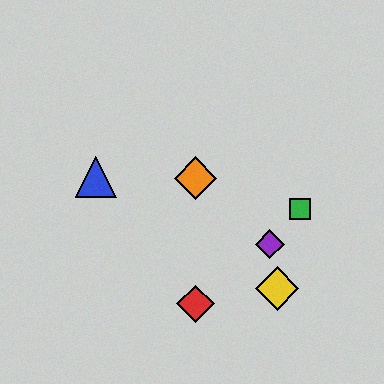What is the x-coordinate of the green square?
The green square is at x≈300.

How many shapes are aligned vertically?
2 shapes (the red diamond, the orange diamond) are aligned vertically.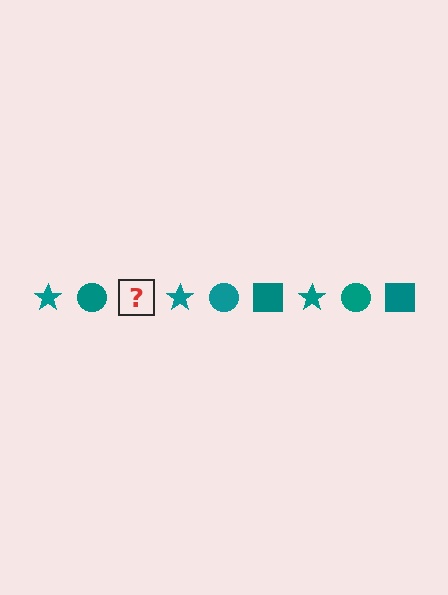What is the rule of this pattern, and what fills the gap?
The rule is that the pattern cycles through star, circle, square shapes in teal. The gap should be filled with a teal square.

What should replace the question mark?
The question mark should be replaced with a teal square.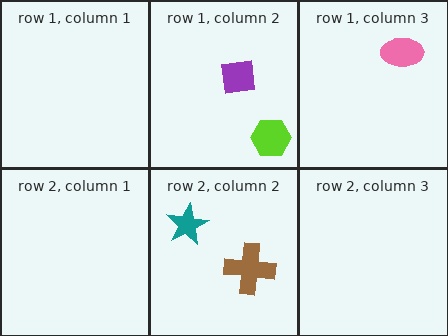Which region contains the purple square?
The row 1, column 2 region.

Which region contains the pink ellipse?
The row 1, column 3 region.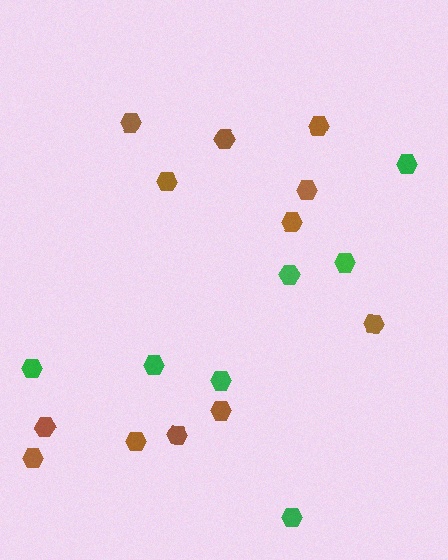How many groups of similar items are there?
There are 2 groups: one group of brown hexagons (12) and one group of green hexagons (7).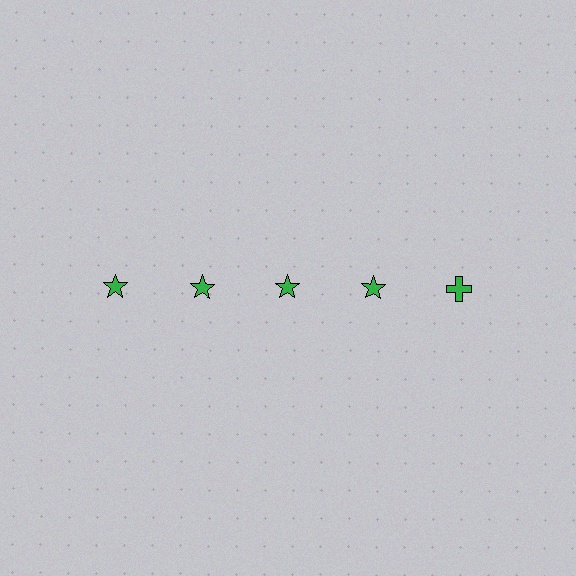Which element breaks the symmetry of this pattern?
The green cross in the top row, rightmost column breaks the symmetry. All other shapes are green stars.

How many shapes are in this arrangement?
There are 5 shapes arranged in a grid pattern.